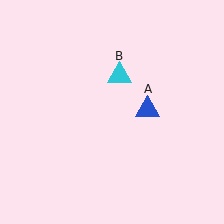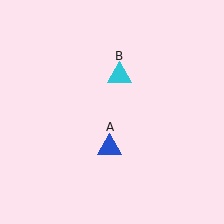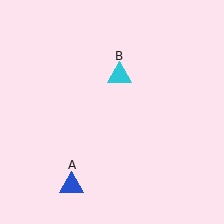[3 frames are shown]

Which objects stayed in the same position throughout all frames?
Cyan triangle (object B) remained stationary.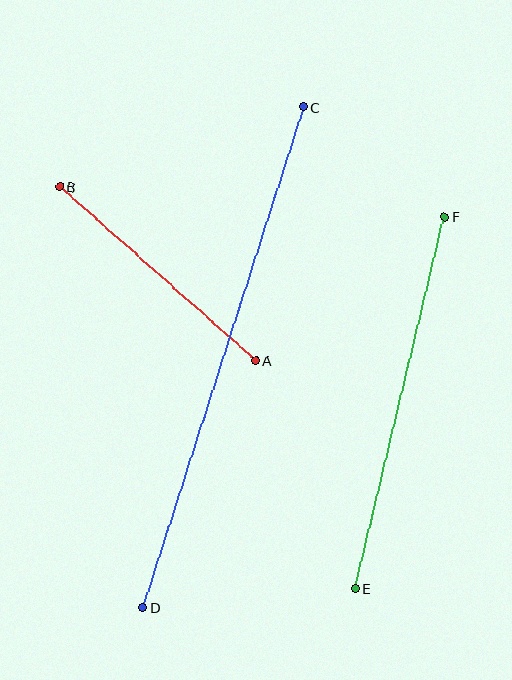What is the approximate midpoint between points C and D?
The midpoint is at approximately (223, 357) pixels.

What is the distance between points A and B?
The distance is approximately 262 pixels.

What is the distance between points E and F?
The distance is approximately 383 pixels.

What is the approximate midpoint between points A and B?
The midpoint is at approximately (158, 274) pixels.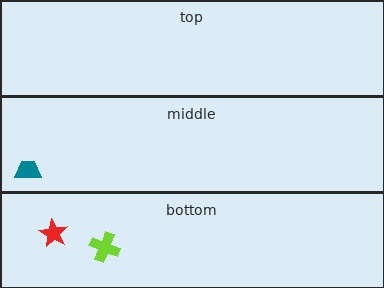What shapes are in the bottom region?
The lime cross, the red star.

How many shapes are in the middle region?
1.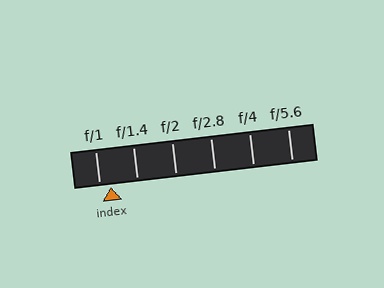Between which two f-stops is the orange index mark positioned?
The index mark is between f/1 and f/1.4.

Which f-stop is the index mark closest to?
The index mark is closest to f/1.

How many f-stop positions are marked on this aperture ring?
There are 6 f-stop positions marked.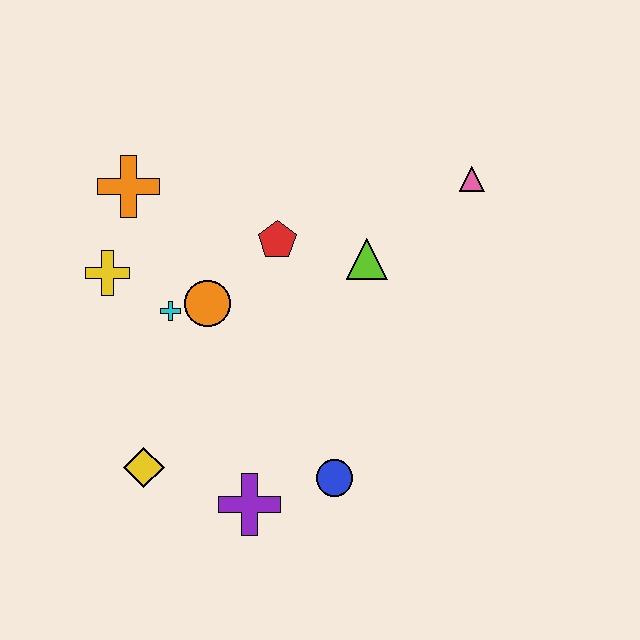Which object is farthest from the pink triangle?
The yellow diamond is farthest from the pink triangle.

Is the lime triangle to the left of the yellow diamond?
No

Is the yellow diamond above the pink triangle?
No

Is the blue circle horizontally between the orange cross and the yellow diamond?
No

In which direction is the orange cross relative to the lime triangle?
The orange cross is to the left of the lime triangle.